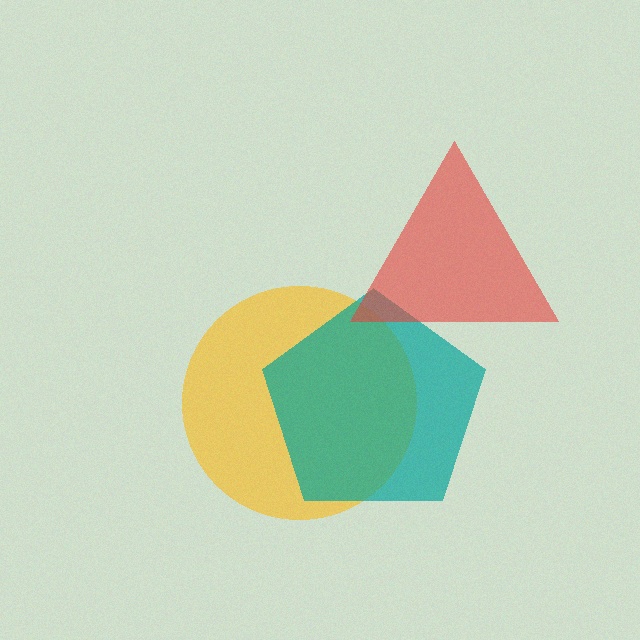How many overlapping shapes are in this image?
There are 3 overlapping shapes in the image.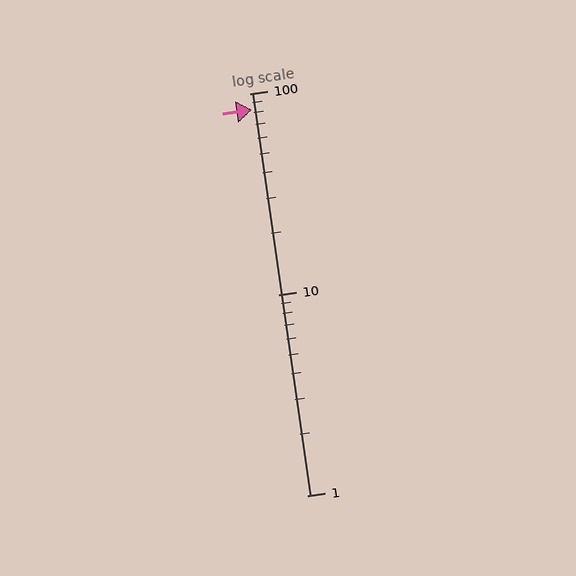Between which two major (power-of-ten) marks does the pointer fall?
The pointer is between 10 and 100.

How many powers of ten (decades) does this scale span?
The scale spans 2 decades, from 1 to 100.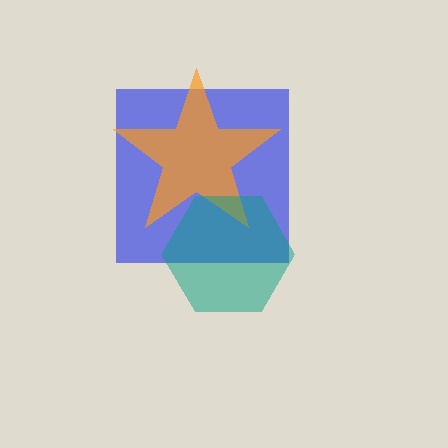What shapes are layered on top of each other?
The layered shapes are: a blue square, an orange star, a teal hexagon.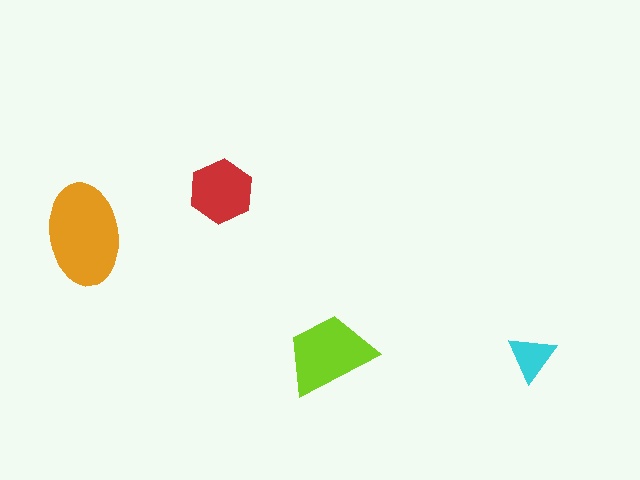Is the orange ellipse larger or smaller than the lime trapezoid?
Larger.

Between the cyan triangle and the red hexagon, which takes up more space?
The red hexagon.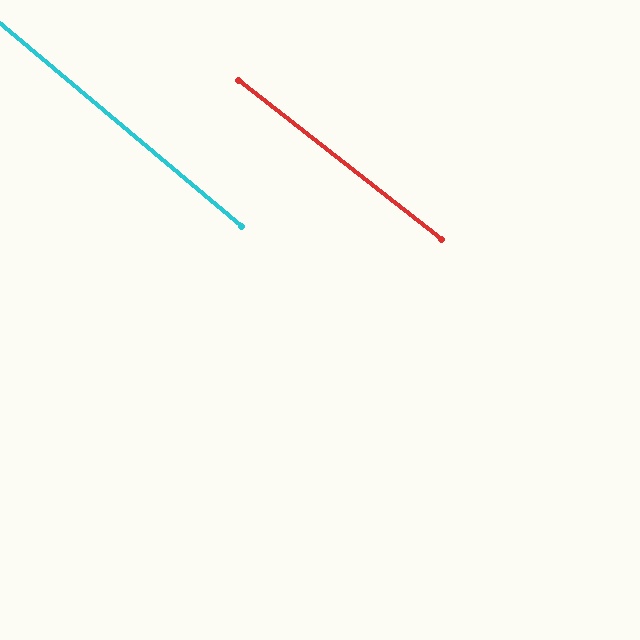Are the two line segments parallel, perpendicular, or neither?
Parallel — their directions differ by only 1.7°.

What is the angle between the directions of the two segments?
Approximately 2 degrees.